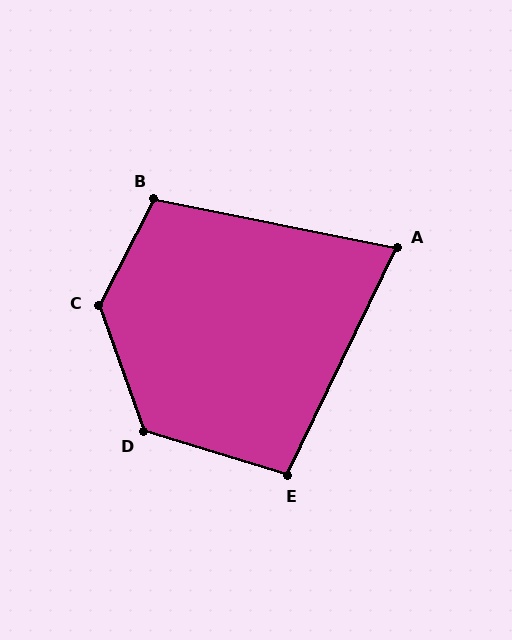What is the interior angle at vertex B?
Approximately 106 degrees (obtuse).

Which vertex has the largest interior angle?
C, at approximately 133 degrees.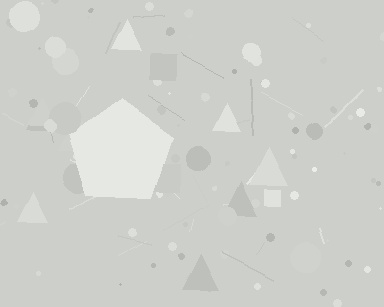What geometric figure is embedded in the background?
A pentagon is embedded in the background.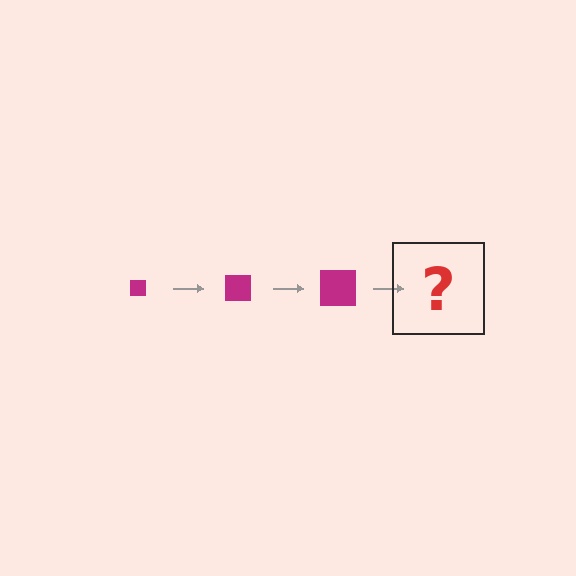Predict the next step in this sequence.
The next step is a magenta square, larger than the previous one.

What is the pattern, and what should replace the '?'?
The pattern is that the square gets progressively larger each step. The '?' should be a magenta square, larger than the previous one.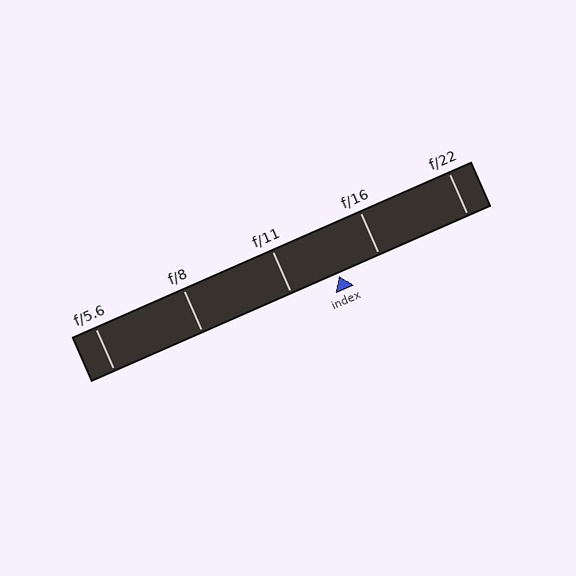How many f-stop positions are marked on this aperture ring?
There are 5 f-stop positions marked.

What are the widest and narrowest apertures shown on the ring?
The widest aperture shown is f/5.6 and the narrowest is f/22.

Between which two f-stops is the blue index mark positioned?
The index mark is between f/11 and f/16.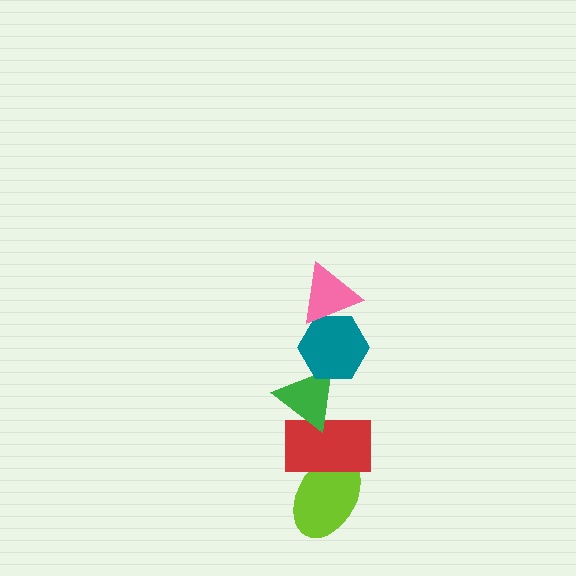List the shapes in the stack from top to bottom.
From top to bottom: the pink triangle, the teal hexagon, the green triangle, the red rectangle, the lime ellipse.